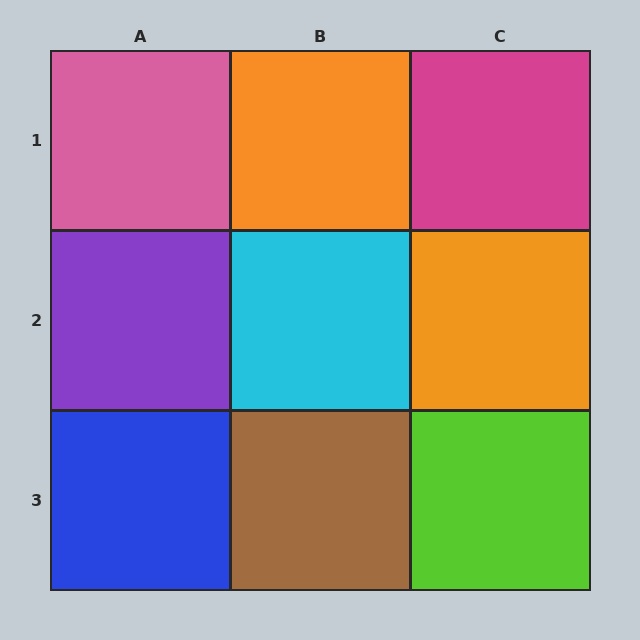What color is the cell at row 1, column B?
Orange.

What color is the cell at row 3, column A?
Blue.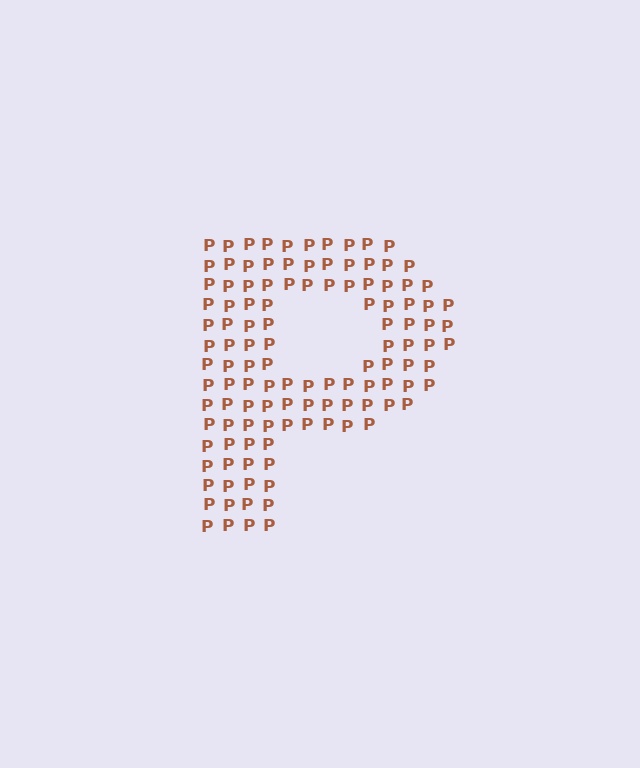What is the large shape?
The large shape is the letter P.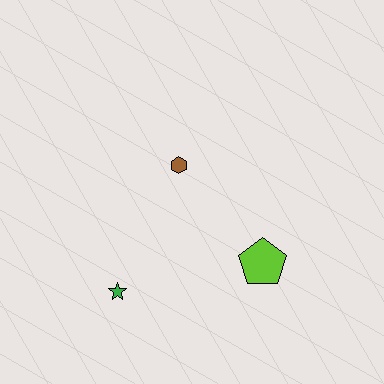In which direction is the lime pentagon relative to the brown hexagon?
The lime pentagon is below the brown hexagon.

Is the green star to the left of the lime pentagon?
Yes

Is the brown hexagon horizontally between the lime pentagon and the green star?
Yes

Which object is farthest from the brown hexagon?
The green star is farthest from the brown hexagon.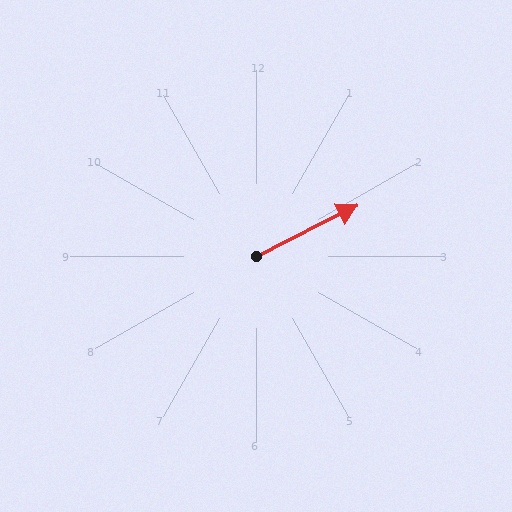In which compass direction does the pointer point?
Northeast.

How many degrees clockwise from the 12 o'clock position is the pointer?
Approximately 63 degrees.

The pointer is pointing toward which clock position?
Roughly 2 o'clock.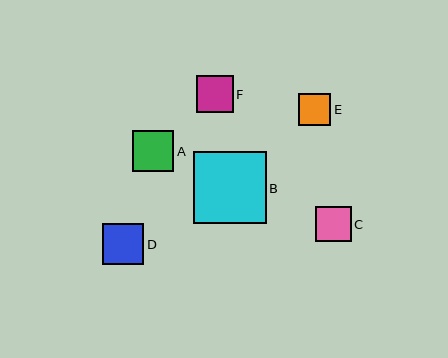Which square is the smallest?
Square E is the smallest with a size of approximately 32 pixels.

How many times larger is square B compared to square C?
Square B is approximately 2.1 times the size of square C.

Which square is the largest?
Square B is the largest with a size of approximately 73 pixels.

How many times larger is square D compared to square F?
Square D is approximately 1.1 times the size of square F.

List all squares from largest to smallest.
From largest to smallest: B, A, D, F, C, E.